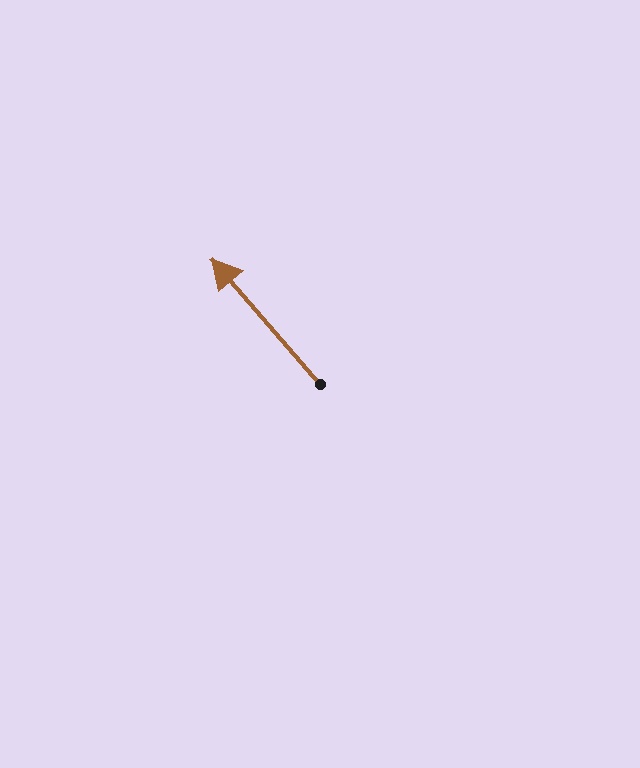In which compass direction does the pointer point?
Northwest.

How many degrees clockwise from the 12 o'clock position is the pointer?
Approximately 319 degrees.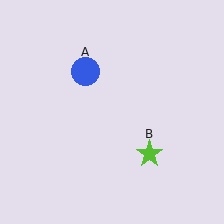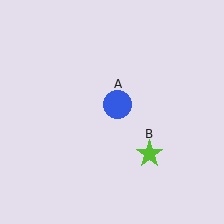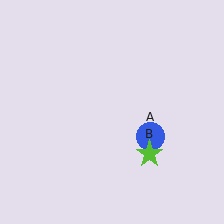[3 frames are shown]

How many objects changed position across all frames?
1 object changed position: blue circle (object A).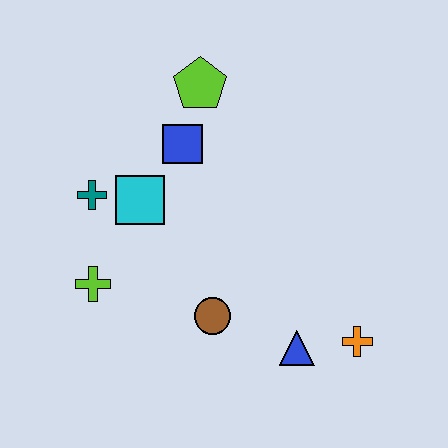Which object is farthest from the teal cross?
The orange cross is farthest from the teal cross.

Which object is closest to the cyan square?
The teal cross is closest to the cyan square.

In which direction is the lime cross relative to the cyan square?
The lime cross is below the cyan square.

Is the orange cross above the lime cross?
No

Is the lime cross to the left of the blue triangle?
Yes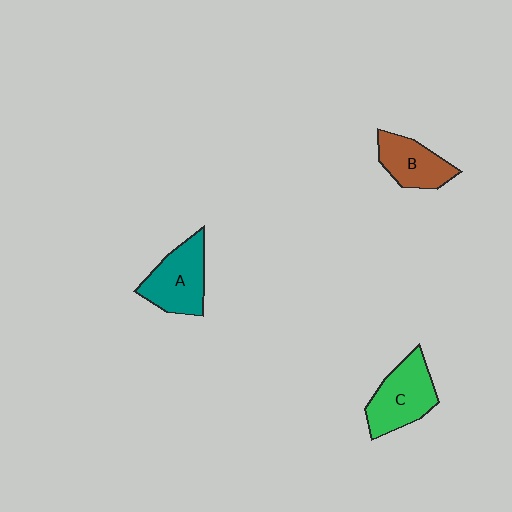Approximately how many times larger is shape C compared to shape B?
Approximately 1.2 times.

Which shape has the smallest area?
Shape B (brown).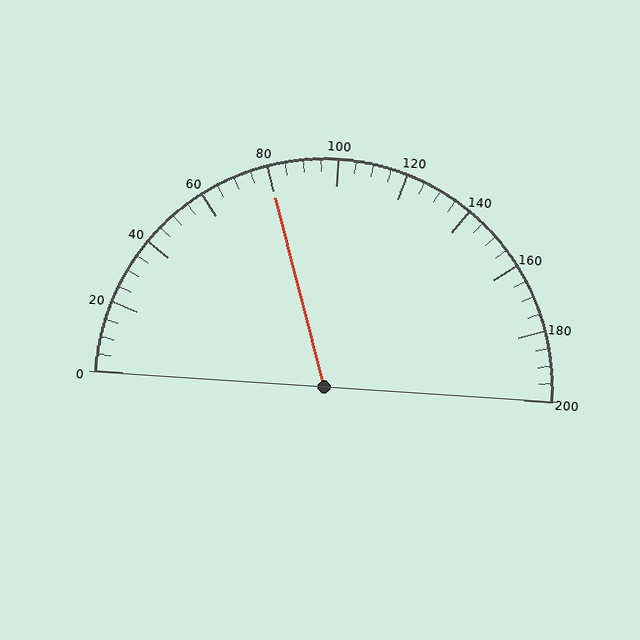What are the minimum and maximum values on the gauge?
The gauge ranges from 0 to 200.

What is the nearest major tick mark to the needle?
The nearest major tick mark is 80.